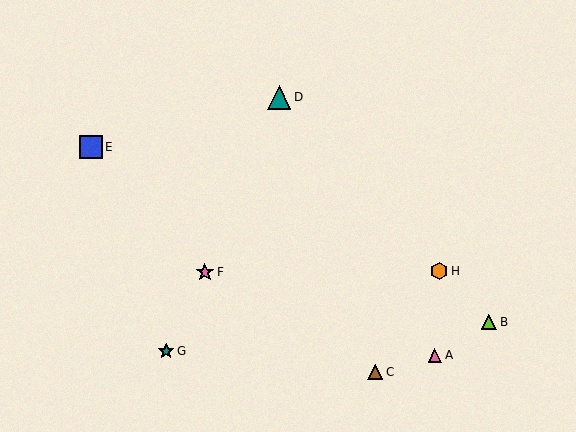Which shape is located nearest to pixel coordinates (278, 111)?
The teal triangle (labeled D) at (279, 97) is nearest to that location.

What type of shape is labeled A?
Shape A is a pink triangle.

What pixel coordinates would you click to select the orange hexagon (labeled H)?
Click at (439, 271) to select the orange hexagon H.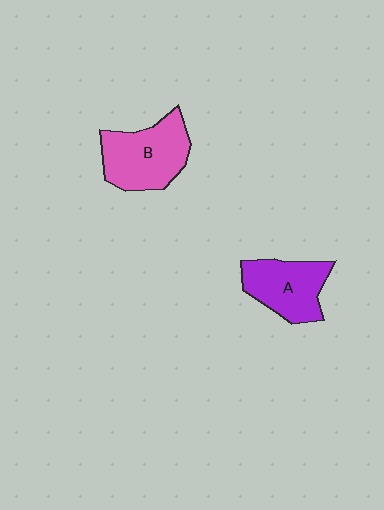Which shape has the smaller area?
Shape A (purple).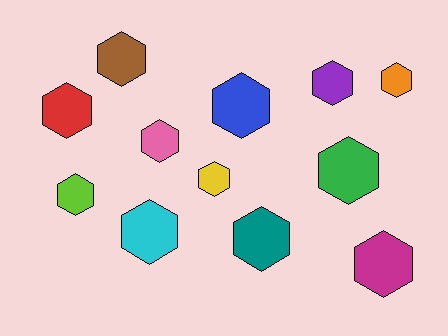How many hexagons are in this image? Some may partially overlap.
There are 12 hexagons.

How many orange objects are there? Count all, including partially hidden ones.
There is 1 orange object.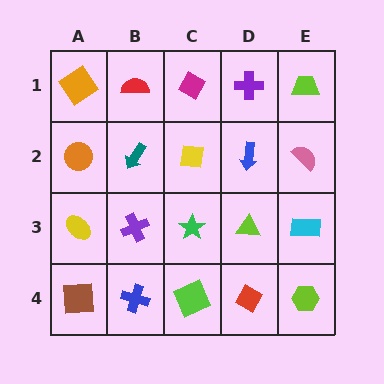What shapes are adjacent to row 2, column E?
A lime trapezoid (row 1, column E), a cyan rectangle (row 3, column E), a blue arrow (row 2, column D).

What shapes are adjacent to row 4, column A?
A yellow ellipse (row 3, column A), a blue cross (row 4, column B).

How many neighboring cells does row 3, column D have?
4.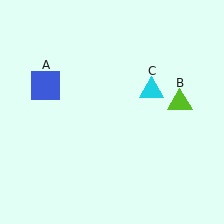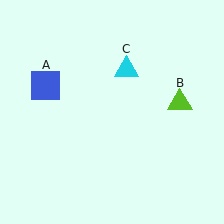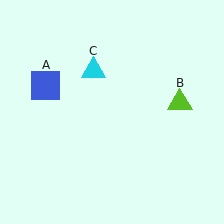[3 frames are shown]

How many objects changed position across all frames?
1 object changed position: cyan triangle (object C).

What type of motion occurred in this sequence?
The cyan triangle (object C) rotated counterclockwise around the center of the scene.